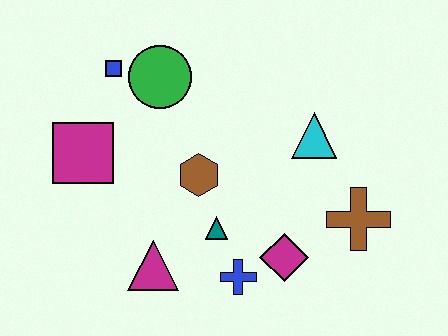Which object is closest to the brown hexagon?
The teal triangle is closest to the brown hexagon.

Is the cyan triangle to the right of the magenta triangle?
Yes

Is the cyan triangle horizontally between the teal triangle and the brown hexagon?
No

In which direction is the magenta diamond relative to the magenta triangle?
The magenta diamond is to the right of the magenta triangle.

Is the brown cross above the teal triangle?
Yes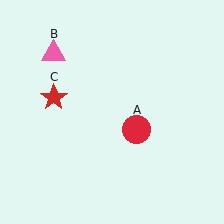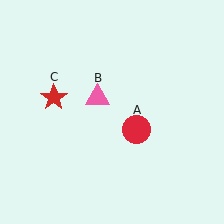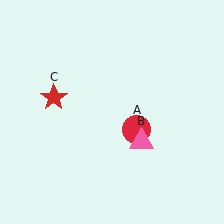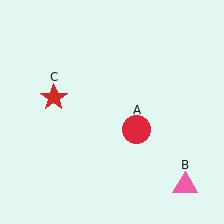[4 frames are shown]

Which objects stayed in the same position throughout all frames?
Red circle (object A) and red star (object C) remained stationary.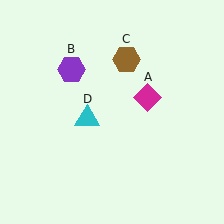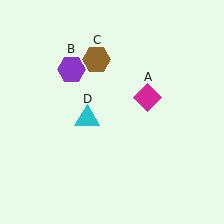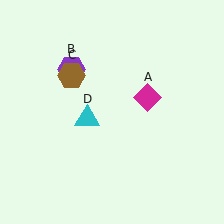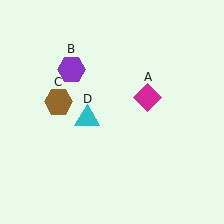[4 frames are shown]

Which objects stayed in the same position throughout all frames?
Magenta diamond (object A) and purple hexagon (object B) and cyan triangle (object D) remained stationary.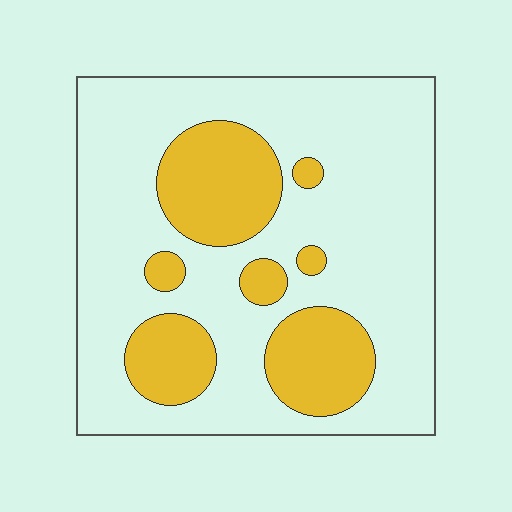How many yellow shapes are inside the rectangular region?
7.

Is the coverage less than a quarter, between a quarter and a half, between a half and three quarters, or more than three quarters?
Between a quarter and a half.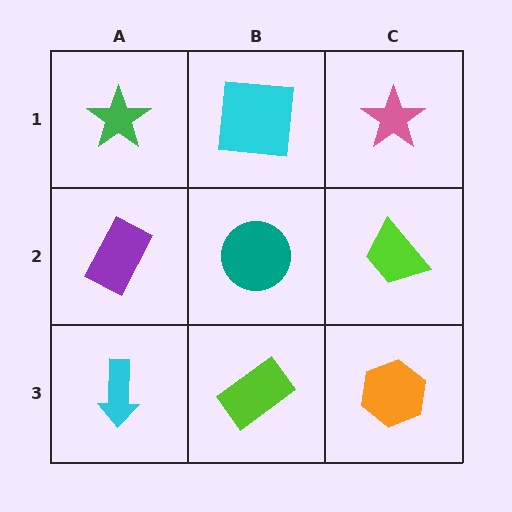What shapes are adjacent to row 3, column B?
A teal circle (row 2, column B), a cyan arrow (row 3, column A), an orange hexagon (row 3, column C).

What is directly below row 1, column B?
A teal circle.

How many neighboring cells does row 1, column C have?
2.